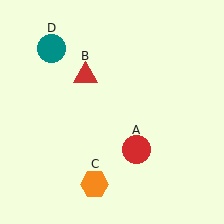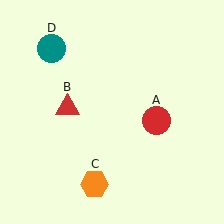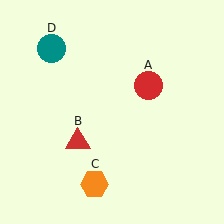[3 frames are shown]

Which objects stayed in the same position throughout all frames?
Orange hexagon (object C) and teal circle (object D) remained stationary.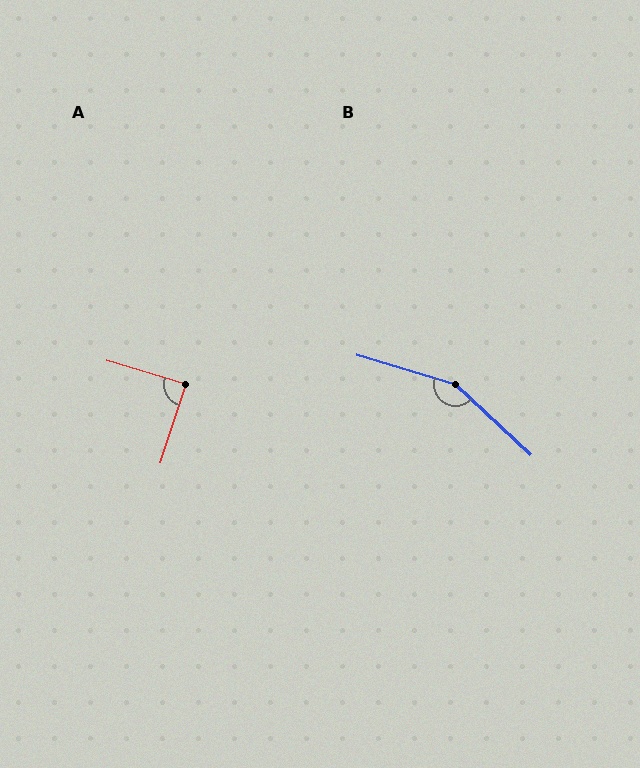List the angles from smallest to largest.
A (89°), B (154°).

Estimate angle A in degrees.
Approximately 89 degrees.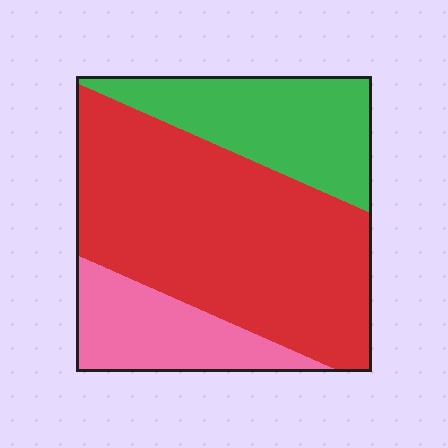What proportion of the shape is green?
Green covers 24% of the shape.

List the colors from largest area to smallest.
From largest to smallest: red, green, pink.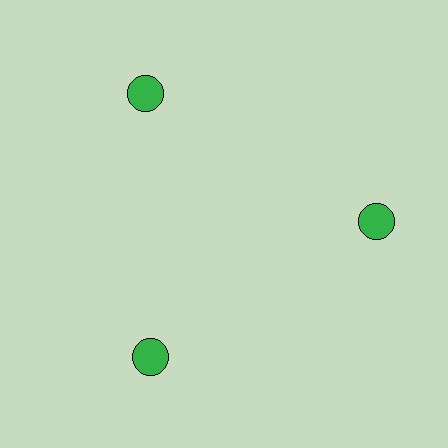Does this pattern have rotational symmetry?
Yes, this pattern has 3-fold rotational symmetry. It looks the same after rotating 120 degrees around the center.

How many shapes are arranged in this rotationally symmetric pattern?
There are 3 shapes, arranged in 3 groups of 1.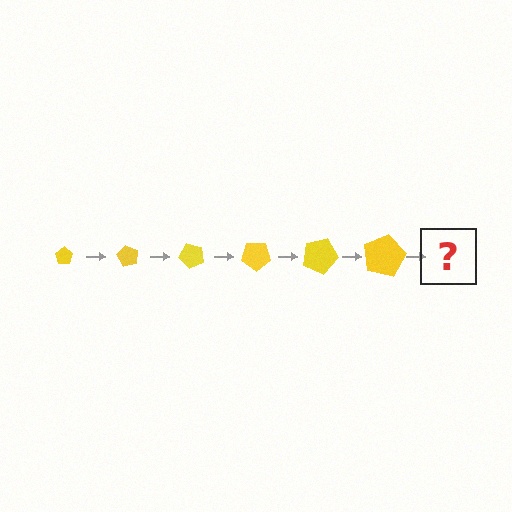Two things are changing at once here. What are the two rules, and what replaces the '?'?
The two rules are that the pentagon grows larger each step and it rotates 60 degrees each step. The '?' should be a pentagon, larger than the previous one and rotated 360 degrees from the start.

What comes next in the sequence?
The next element should be a pentagon, larger than the previous one and rotated 360 degrees from the start.